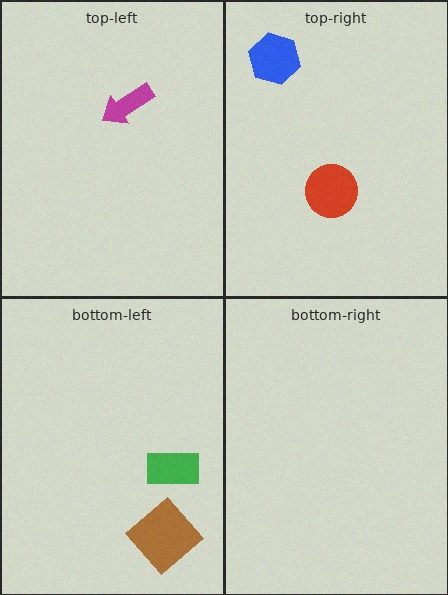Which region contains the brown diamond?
The bottom-left region.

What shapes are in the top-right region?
The blue hexagon, the red circle.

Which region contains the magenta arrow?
The top-left region.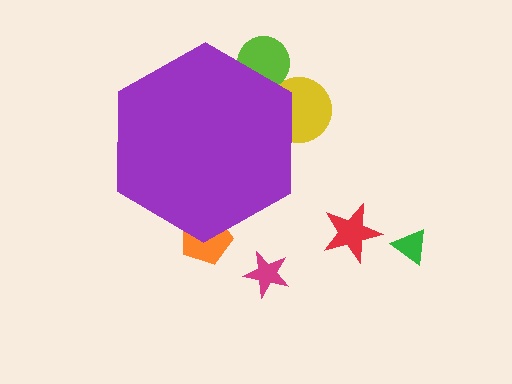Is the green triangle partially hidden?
No, the green triangle is fully visible.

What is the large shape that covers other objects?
A purple hexagon.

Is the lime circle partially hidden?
Yes, the lime circle is partially hidden behind the purple hexagon.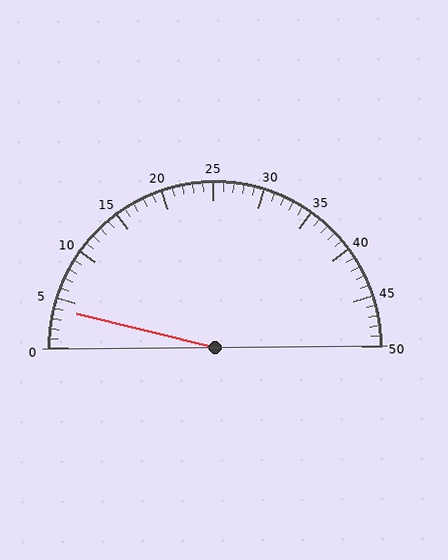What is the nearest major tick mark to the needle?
The nearest major tick mark is 5.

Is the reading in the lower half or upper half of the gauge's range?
The reading is in the lower half of the range (0 to 50).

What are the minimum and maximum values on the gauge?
The gauge ranges from 0 to 50.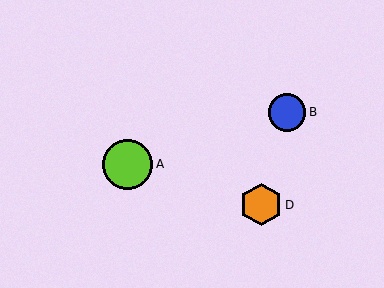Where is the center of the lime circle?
The center of the lime circle is at (128, 164).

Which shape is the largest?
The lime circle (labeled A) is the largest.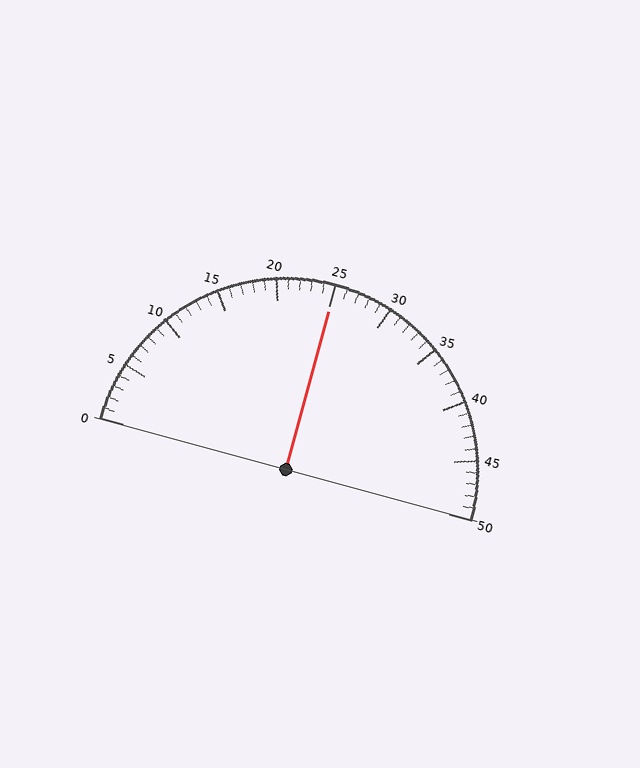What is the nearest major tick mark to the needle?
The nearest major tick mark is 25.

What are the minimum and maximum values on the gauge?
The gauge ranges from 0 to 50.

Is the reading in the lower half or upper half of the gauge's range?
The reading is in the upper half of the range (0 to 50).